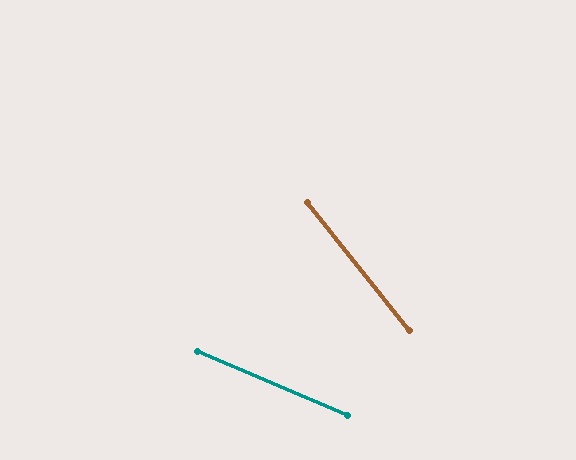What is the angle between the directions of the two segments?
Approximately 28 degrees.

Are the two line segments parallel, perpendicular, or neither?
Neither parallel nor perpendicular — they differ by about 28°.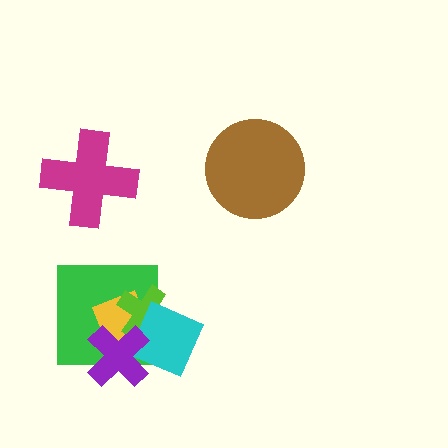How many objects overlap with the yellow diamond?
4 objects overlap with the yellow diamond.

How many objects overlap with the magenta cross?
0 objects overlap with the magenta cross.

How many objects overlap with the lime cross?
4 objects overlap with the lime cross.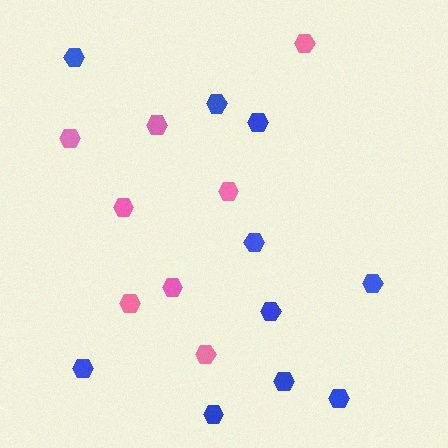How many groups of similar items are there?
There are 2 groups: one group of pink hexagons (8) and one group of blue hexagons (10).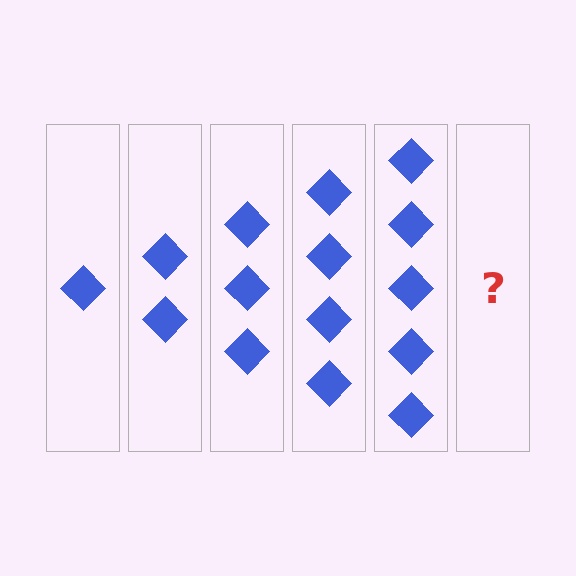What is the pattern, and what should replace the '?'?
The pattern is that each step adds one more diamond. The '?' should be 6 diamonds.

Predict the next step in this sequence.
The next step is 6 diamonds.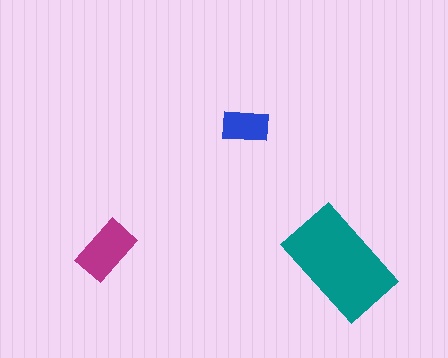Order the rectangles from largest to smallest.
the teal one, the magenta one, the blue one.